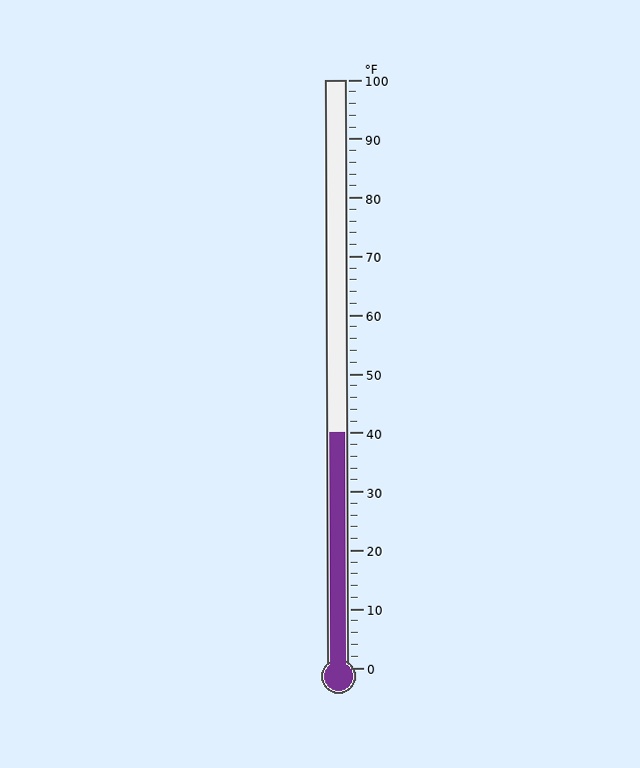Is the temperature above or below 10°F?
The temperature is above 10°F.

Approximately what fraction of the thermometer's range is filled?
The thermometer is filled to approximately 40% of its range.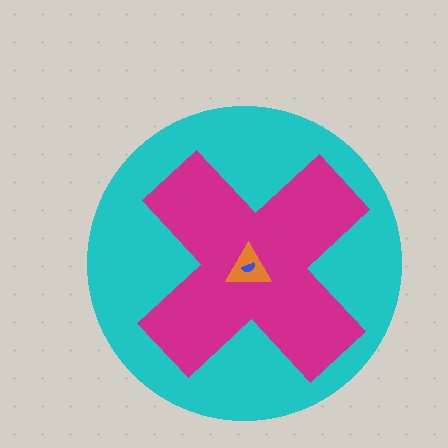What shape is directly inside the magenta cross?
The orange triangle.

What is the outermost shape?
The cyan circle.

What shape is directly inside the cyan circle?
The magenta cross.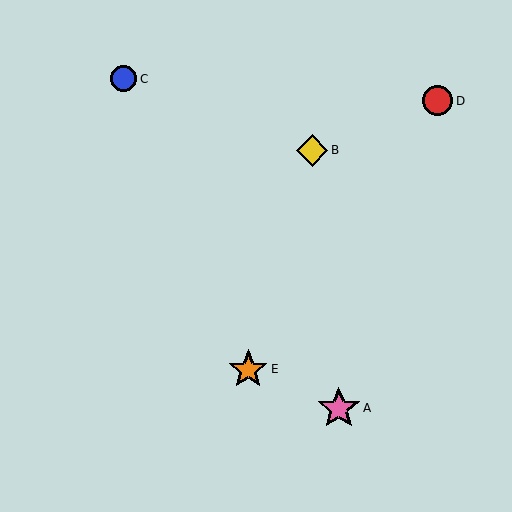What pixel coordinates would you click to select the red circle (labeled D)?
Click at (438, 101) to select the red circle D.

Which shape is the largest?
The pink star (labeled A) is the largest.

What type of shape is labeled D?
Shape D is a red circle.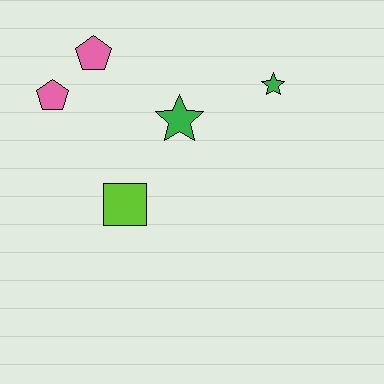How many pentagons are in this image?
There are 2 pentagons.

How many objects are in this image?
There are 5 objects.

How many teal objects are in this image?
There are no teal objects.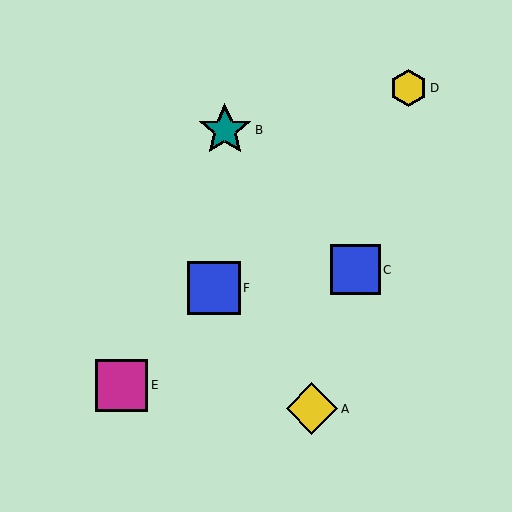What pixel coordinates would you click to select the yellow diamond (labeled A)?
Click at (312, 409) to select the yellow diamond A.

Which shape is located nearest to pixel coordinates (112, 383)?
The magenta square (labeled E) at (122, 385) is nearest to that location.